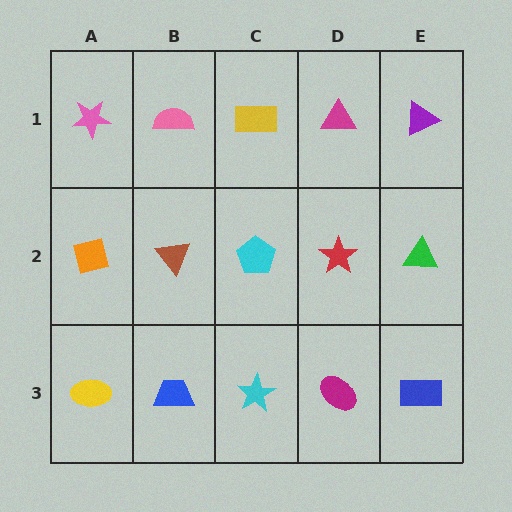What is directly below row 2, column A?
A yellow ellipse.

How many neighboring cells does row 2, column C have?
4.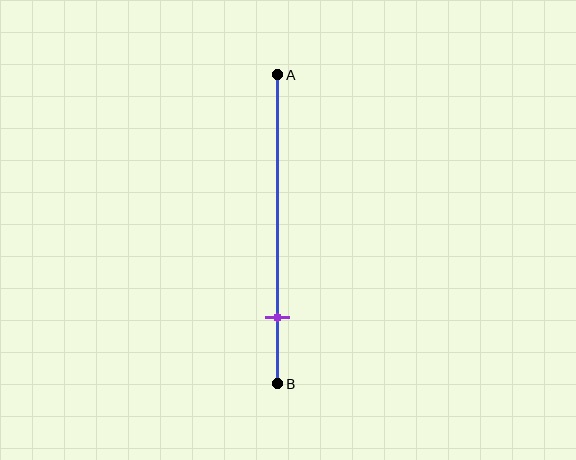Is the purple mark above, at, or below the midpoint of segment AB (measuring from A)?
The purple mark is below the midpoint of segment AB.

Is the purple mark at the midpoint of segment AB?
No, the mark is at about 80% from A, not at the 50% midpoint.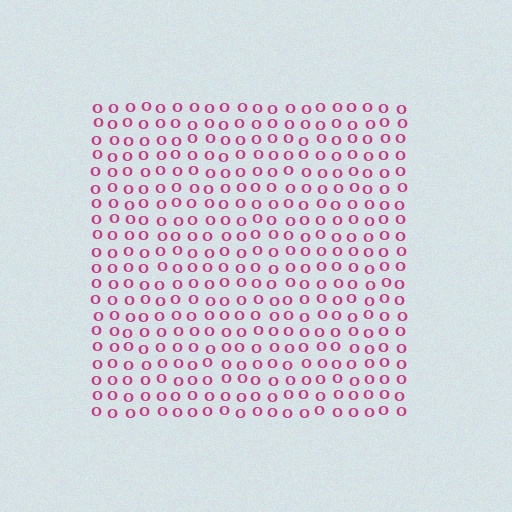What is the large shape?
The large shape is a square.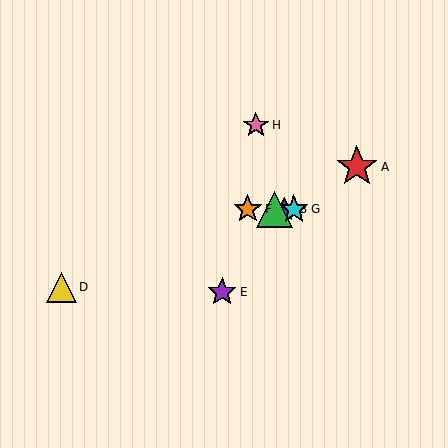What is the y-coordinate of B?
Object B is at y≈209.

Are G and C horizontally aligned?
Yes, both are at y≈209.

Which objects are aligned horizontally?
Objects B, C, F, G are aligned horizontally.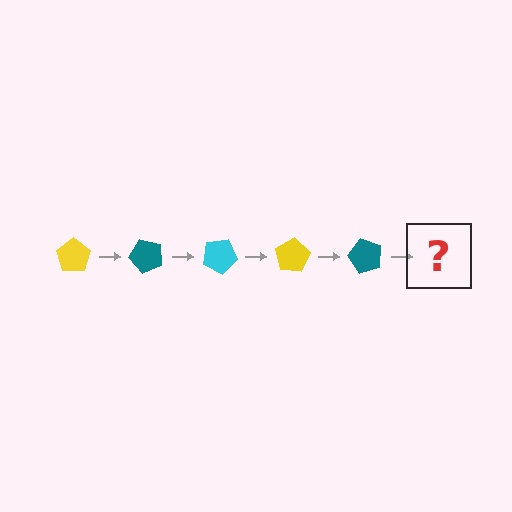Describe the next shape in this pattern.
It should be a cyan pentagon, rotated 250 degrees from the start.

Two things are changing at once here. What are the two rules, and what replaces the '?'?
The two rules are that it rotates 50 degrees each step and the color cycles through yellow, teal, and cyan. The '?' should be a cyan pentagon, rotated 250 degrees from the start.